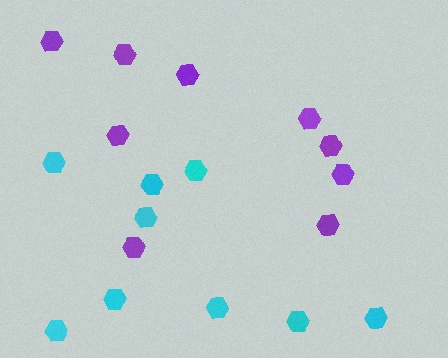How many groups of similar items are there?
There are 2 groups: one group of purple hexagons (9) and one group of cyan hexagons (9).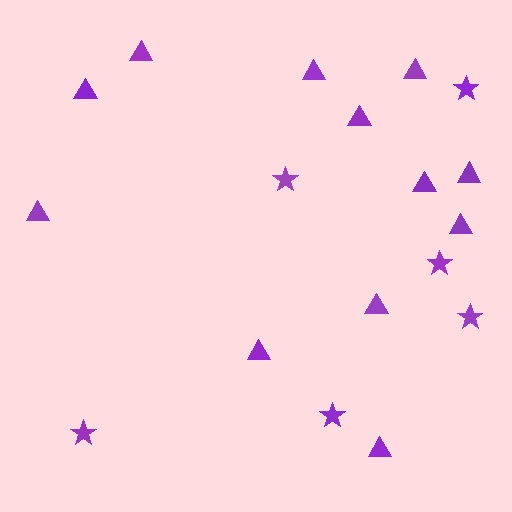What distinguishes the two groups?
There are 2 groups: one group of triangles (12) and one group of stars (6).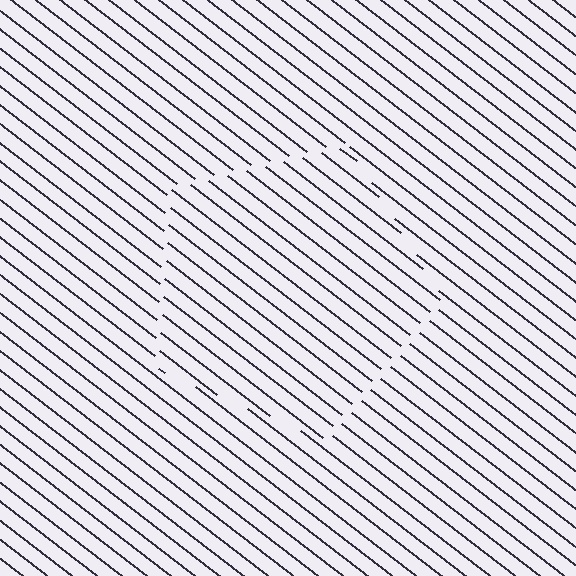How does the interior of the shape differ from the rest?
The interior of the shape contains the same grating, shifted by half a period — the contour is defined by the phase discontinuity where line-ends from the inner and outer gratings abut.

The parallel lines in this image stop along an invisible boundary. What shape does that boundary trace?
An illusory pentagon. The interior of the shape contains the same grating, shifted by half a period — the contour is defined by the phase discontinuity where line-ends from the inner and outer gratings abut.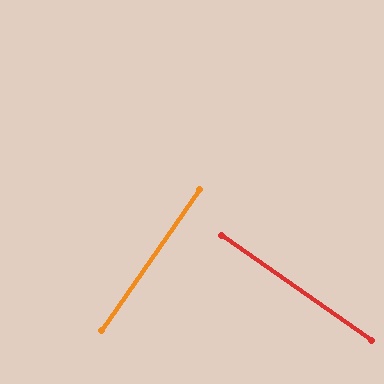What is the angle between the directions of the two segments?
Approximately 90 degrees.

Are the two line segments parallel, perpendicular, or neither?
Perpendicular — they meet at approximately 90°.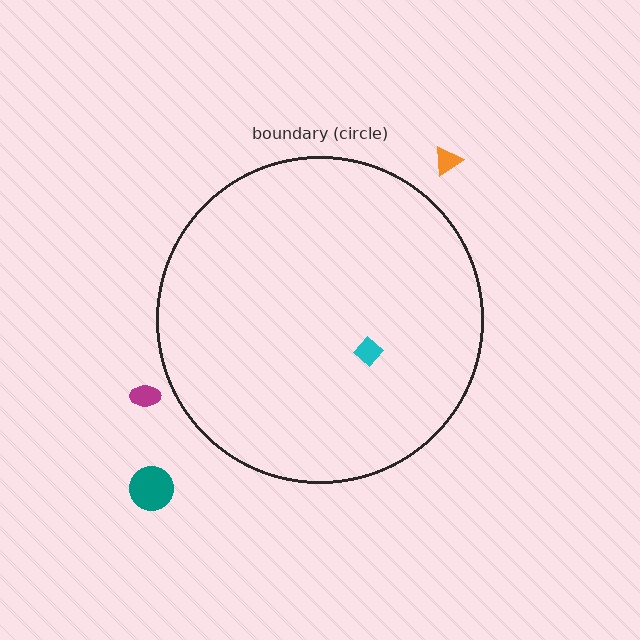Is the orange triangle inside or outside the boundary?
Outside.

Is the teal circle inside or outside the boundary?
Outside.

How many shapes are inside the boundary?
1 inside, 3 outside.